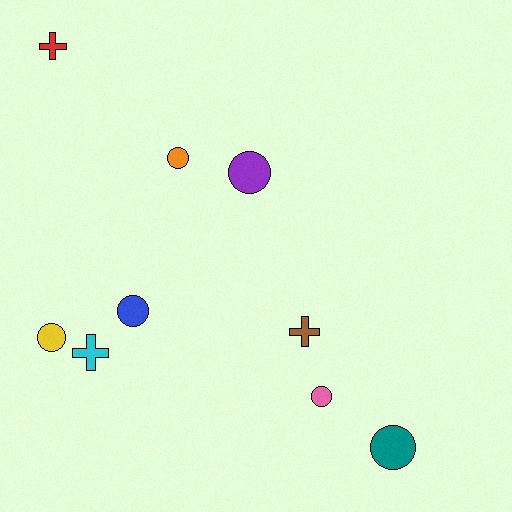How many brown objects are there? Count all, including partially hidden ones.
There is 1 brown object.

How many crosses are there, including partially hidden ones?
There are 3 crosses.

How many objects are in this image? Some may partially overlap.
There are 9 objects.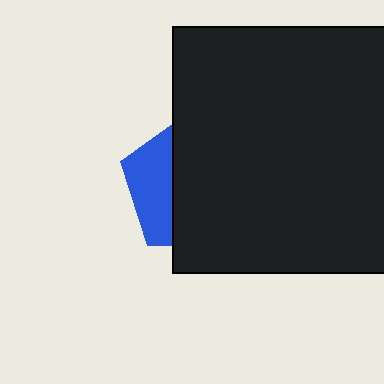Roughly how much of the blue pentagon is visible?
A small part of it is visible (roughly 31%).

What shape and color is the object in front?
The object in front is a black square.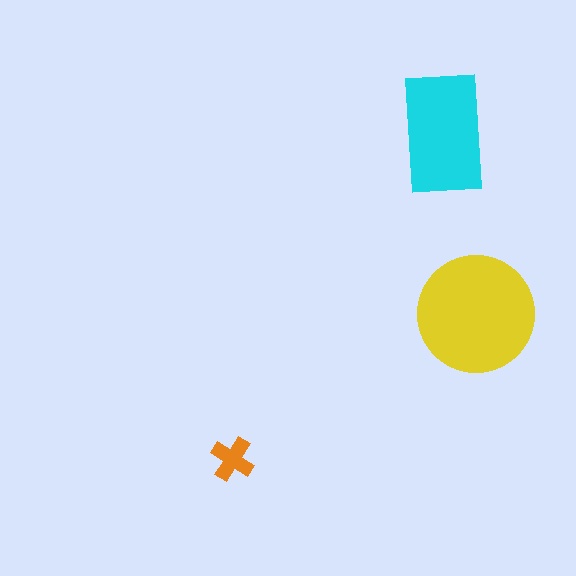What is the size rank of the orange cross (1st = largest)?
3rd.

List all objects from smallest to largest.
The orange cross, the cyan rectangle, the yellow circle.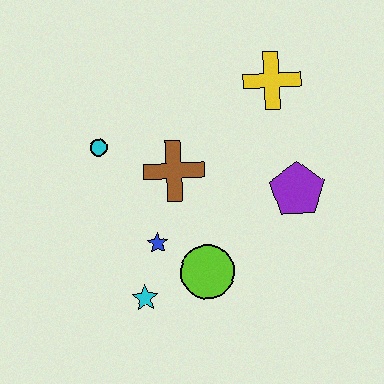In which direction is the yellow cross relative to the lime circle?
The yellow cross is above the lime circle.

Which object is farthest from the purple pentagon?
The cyan circle is farthest from the purple pentagon.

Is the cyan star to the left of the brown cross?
Yes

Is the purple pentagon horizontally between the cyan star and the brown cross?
No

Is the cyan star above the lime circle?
No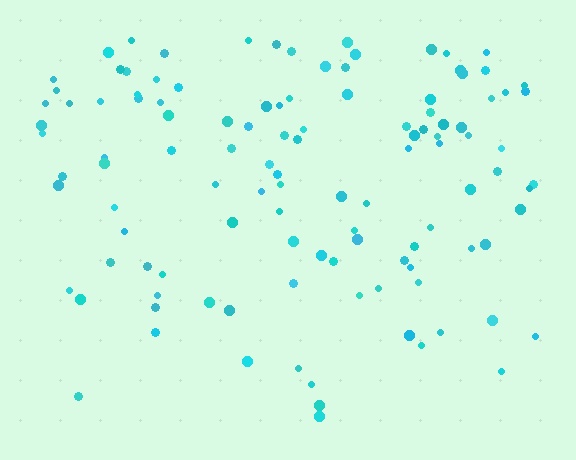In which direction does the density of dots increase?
From bottom to top, with the top side densest.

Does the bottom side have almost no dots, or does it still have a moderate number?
Still a moderate number, just noticeably fewer than the top.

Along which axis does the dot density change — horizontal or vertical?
Vertical.